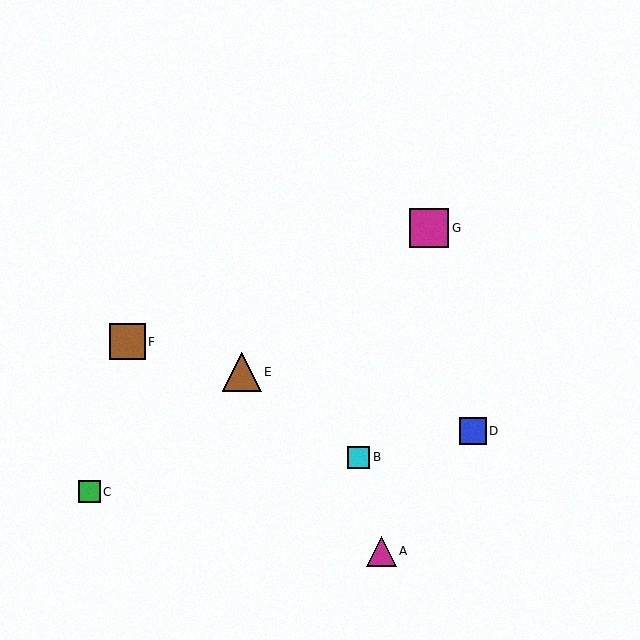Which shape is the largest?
The brown triangle (labeled E) is the largest.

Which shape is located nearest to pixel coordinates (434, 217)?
The magenta square (labeled G) at (429, 228) is nearest to that location.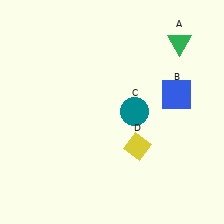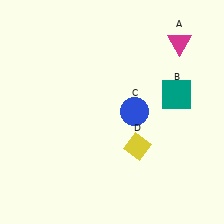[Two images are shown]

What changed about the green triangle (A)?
In Image 1, A is green. In Image 2, it changed to magenta.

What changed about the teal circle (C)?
In Image 1, C is teal. In Image 2, it changed to blue.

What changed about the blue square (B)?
In Image 1, B is blue. In Image 2, it changed to teal.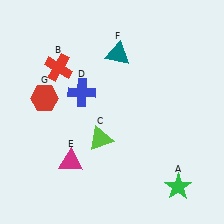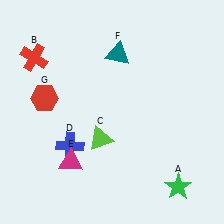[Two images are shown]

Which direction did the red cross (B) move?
The red cross (B) moved left.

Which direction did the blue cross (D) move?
The blue cross (D) moved down.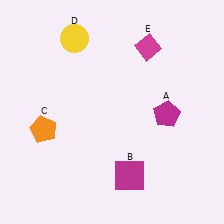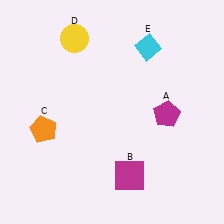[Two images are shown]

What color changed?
The diamond (E) changed from magenta in Image 1 to cyan in Image 2.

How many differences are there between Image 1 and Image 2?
There is 1 difference between the two images.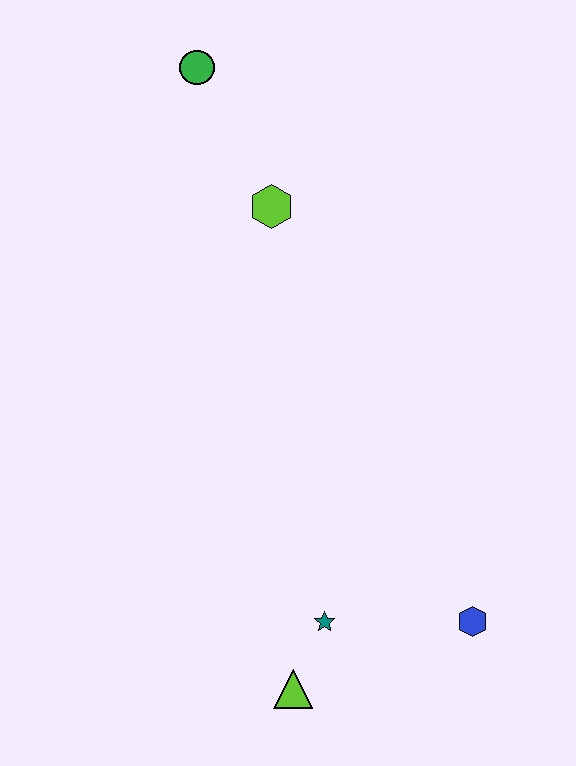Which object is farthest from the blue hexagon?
The green circle is farthest from the blue hexagon.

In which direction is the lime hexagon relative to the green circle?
The lime hexagon is below the green circle.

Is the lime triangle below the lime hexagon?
Yes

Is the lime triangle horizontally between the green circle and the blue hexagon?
Yes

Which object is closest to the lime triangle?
The teal star is closest to the lime triangle.